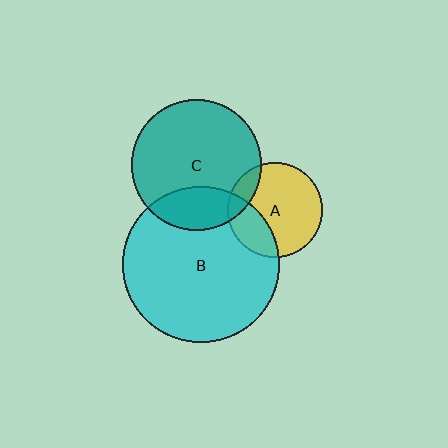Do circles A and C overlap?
Yes.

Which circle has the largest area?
Circle B (cyan).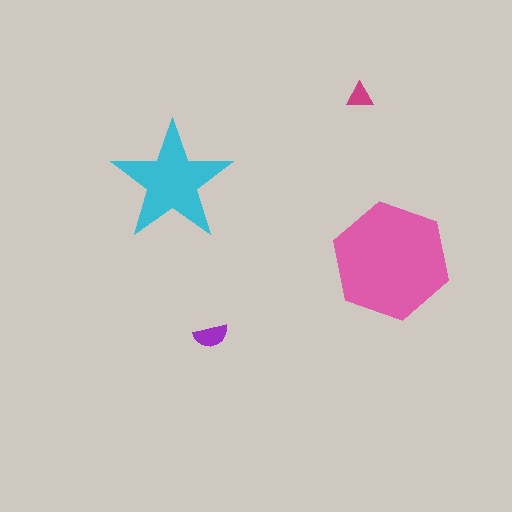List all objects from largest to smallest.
The pink hexagon, the cyan star, the purple semicircle, the magenta triangle.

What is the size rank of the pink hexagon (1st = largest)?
1st.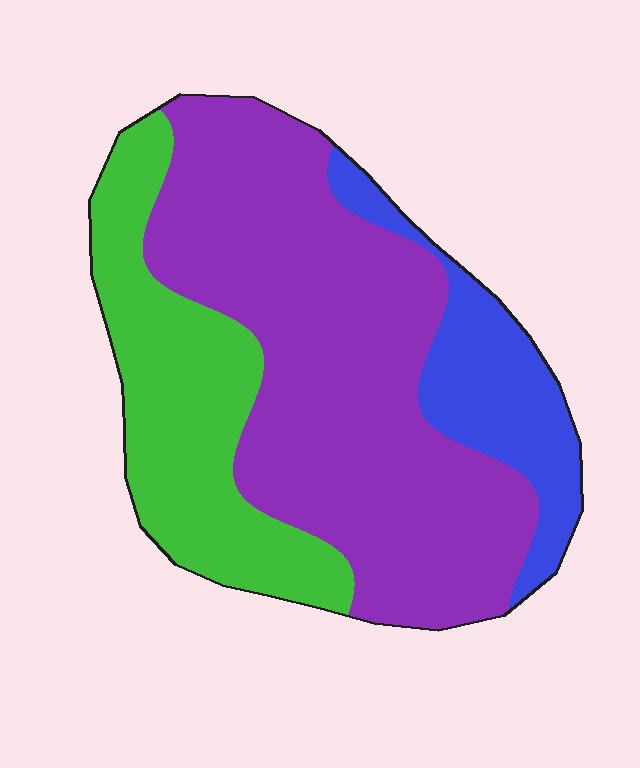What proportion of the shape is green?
Green covers roughly 25% of the shape.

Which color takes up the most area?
Purple, at roughly 55%.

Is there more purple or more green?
Purple.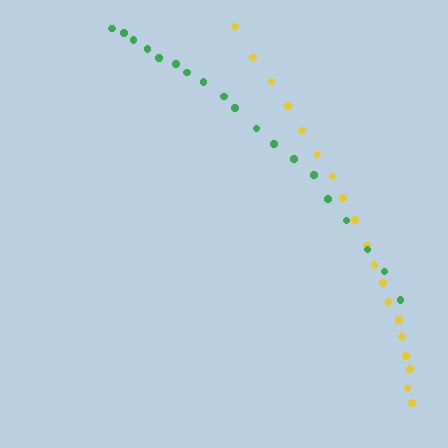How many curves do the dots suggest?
There are 2 distinct paths.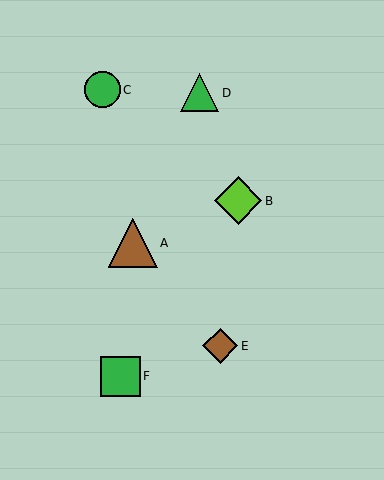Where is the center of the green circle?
The center of the green circle is at (102, 90).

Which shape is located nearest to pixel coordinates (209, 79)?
The green triangle (labeled D) at (200, 93) is nearest to that location.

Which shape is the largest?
The brown triangle (labeled A) is the largest.